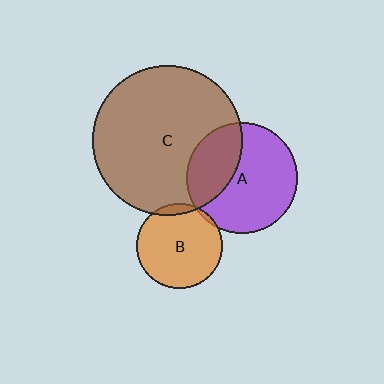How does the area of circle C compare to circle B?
Approximately 3.0 times.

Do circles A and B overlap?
Yes.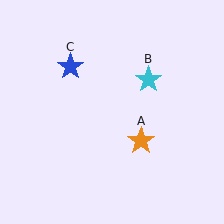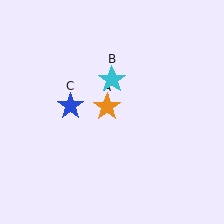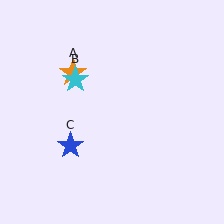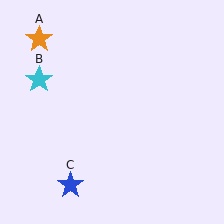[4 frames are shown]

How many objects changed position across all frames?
3 objects changed position: orange star (object A), cyan star (object B), blue star (object C).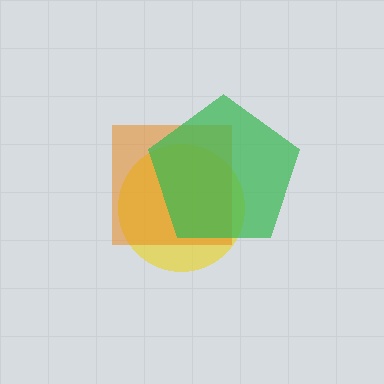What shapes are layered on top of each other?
The layered shapes are: a yellow circle, an orange square, a green pentagon.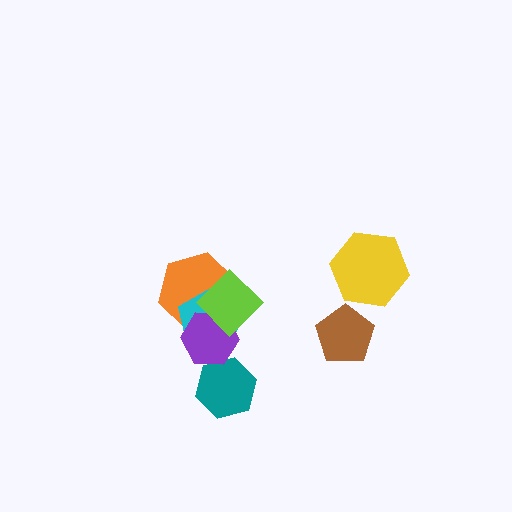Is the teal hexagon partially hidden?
Yes, it is partially covered by another shape.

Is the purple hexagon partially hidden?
Yes, it is partially covered by another shape.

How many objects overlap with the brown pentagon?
0 objects overlap with the brown pentagon.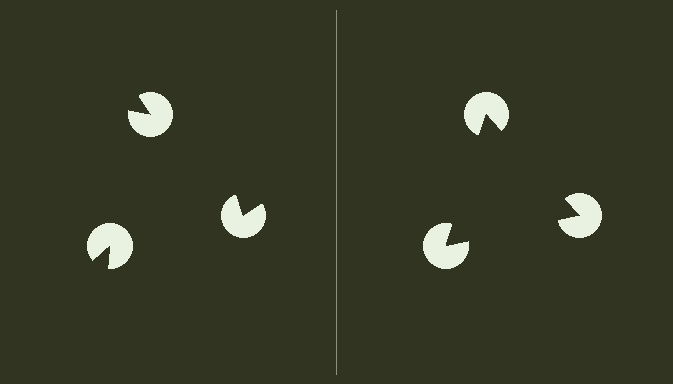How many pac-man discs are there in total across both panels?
6 — 3 on each side.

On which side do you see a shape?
An illusory triangle appears on the right side. On the left side the wedge cuts are rotated, so no coherent shape forms.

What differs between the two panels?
The pac-man discs are positioned identically on both sides; only the wedge orientations differ. On the right they align to a triangle; on the left they are misaligned.